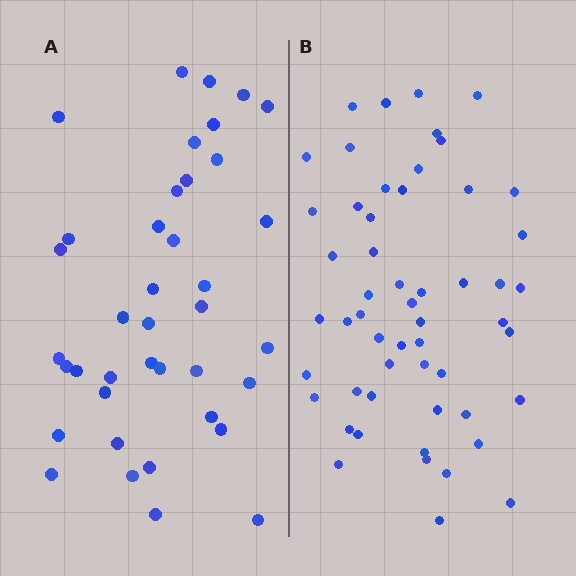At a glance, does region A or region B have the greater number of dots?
Region B (the right region) has more dots.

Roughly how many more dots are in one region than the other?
Region B has approximately 15 more dots than region A.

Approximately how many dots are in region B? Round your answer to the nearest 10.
About 50 dots. (The exact count is 54, which rounds to 50.)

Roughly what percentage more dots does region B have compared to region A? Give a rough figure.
About 40% more.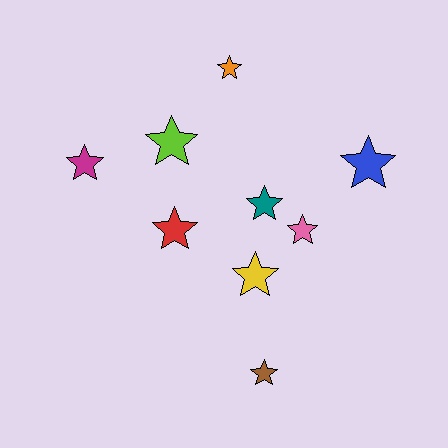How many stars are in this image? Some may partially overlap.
There are 9 stars.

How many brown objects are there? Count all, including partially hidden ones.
There is 1 brown object.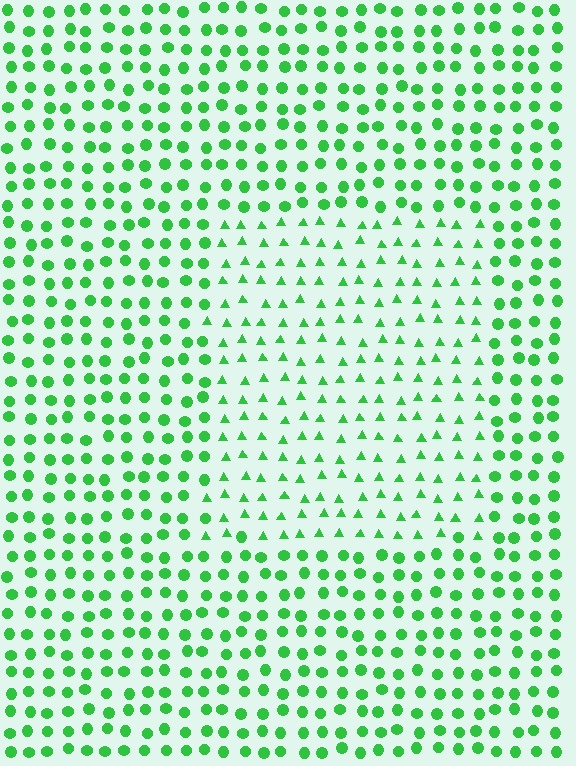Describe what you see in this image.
The image is filled with small green elements arranged in a uniform grid. A rectangle-shaped region contains triangles, while the surrounding area contains circles. The boundary is defined purely by the change in element shape.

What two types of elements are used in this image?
The image uses triangles inside the rectangle region and circles outside it.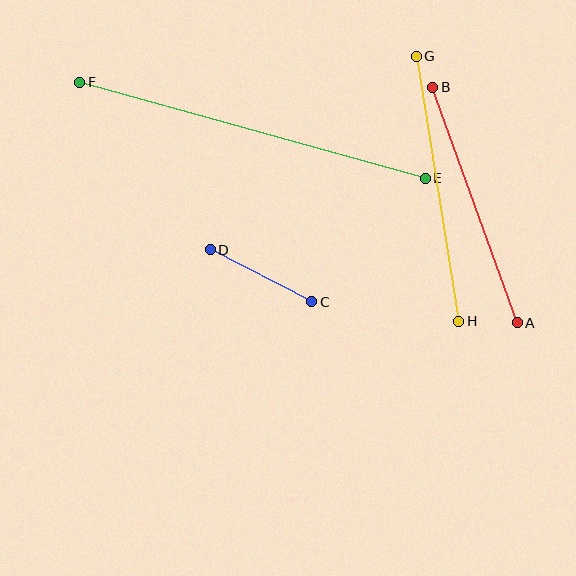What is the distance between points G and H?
The distance is approximately 268 pixels.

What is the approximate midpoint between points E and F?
The midpoint is at approximately (253, 130) pixels.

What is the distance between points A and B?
The distance is approximately 250 pixels.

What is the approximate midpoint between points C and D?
The midpoint is at approximately (261, 276) pixels.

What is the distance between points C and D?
The distance is approximately 114 pixels.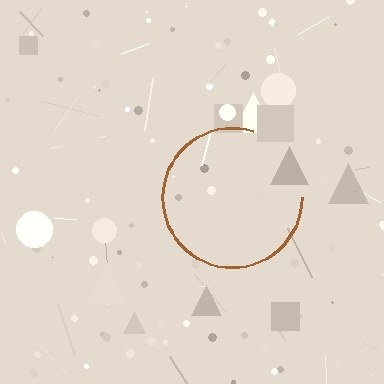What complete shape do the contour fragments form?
The contour fragments form a circle.